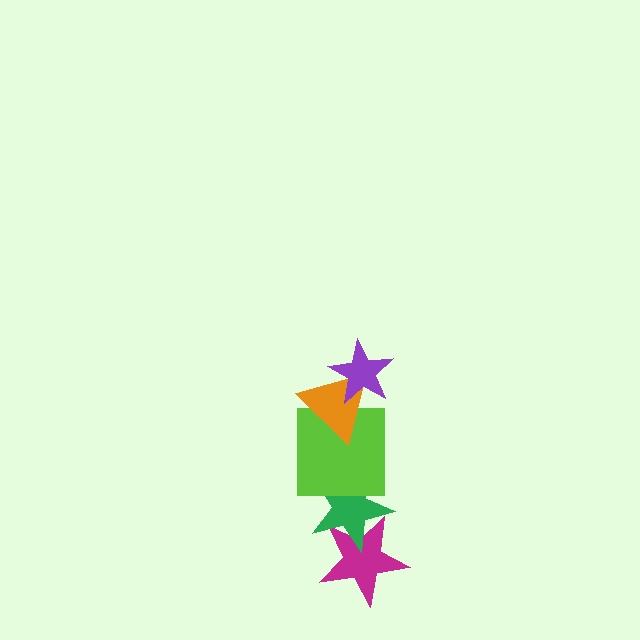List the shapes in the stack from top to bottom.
From top to bottom: the purple star, the orange triangle, the lime square, the green star, the magenta star.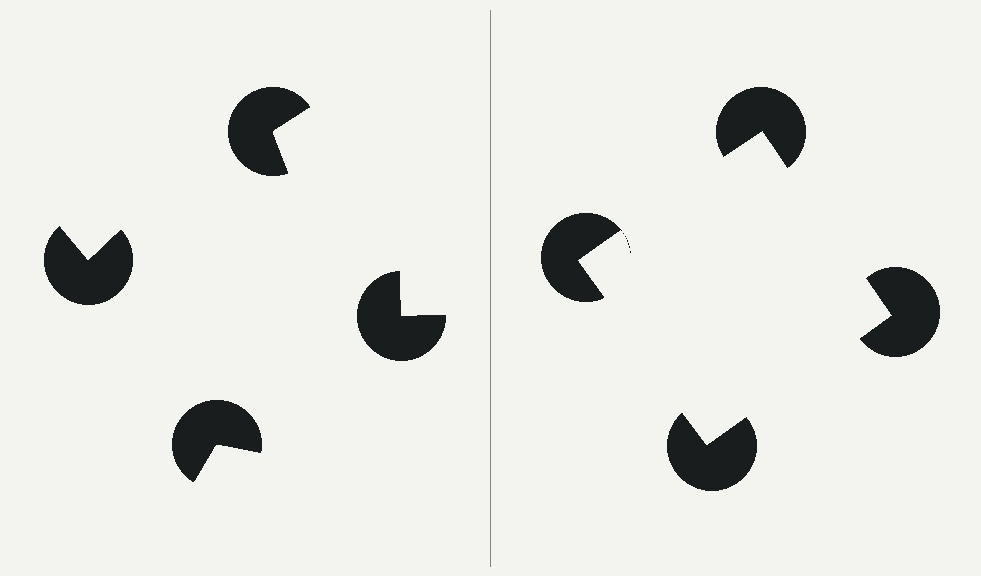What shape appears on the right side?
An illusory square.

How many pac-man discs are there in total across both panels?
8 — 4 on each side.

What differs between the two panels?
The pac-man discs are positioned identically on both sides; only the wedge orientations differ. On the right they align to a square; on the left they are misaligned.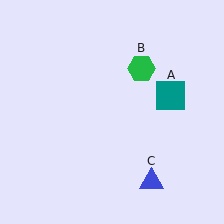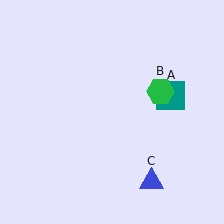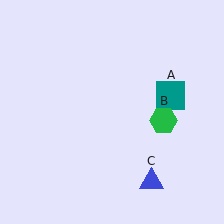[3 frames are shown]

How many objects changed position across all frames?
1 object changed position: green hexagon (object B).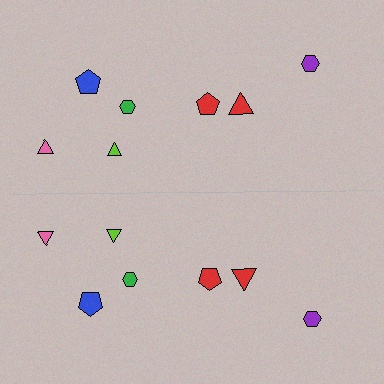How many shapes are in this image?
There are 14 shapes in this image.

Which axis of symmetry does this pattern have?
The pattern has a horizontal axis of symmetry running through the center of the image.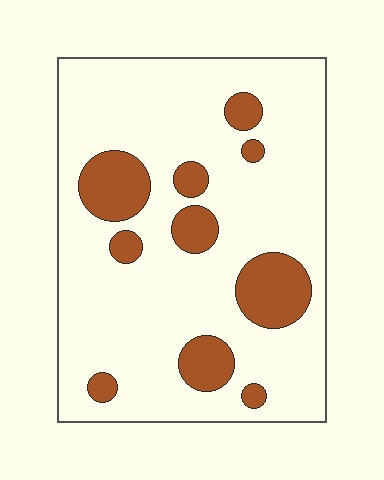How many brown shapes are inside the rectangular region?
10.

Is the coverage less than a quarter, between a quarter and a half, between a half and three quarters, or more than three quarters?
Less than a quarter.